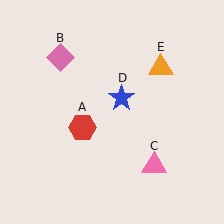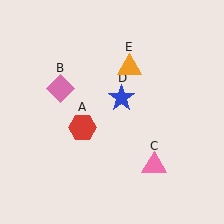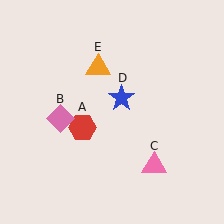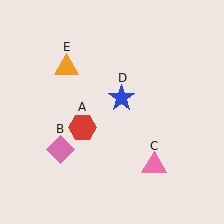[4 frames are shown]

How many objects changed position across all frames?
2 objects changed position: pink diamond (object B), orange triangle (object E).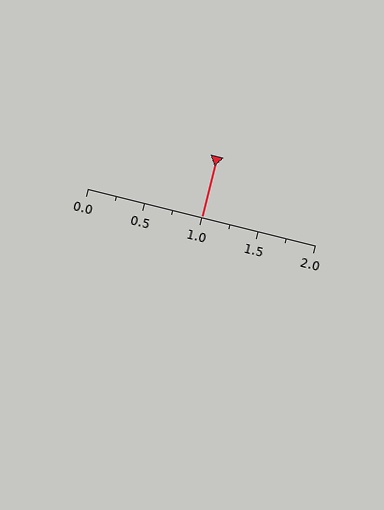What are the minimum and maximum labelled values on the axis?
The axis runs from 0.0 to 2.0.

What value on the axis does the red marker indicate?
The marker indicates approximately 1.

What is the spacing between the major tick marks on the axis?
The major ticks are spaced 0.5 apart.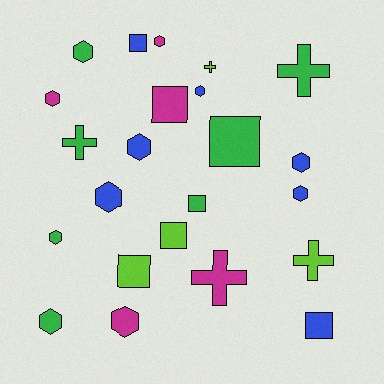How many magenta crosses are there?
There is 1 magenta cross.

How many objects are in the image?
There are 23 objects.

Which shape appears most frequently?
Hexagon, with 11 objects.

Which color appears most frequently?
Green, with 7 objects.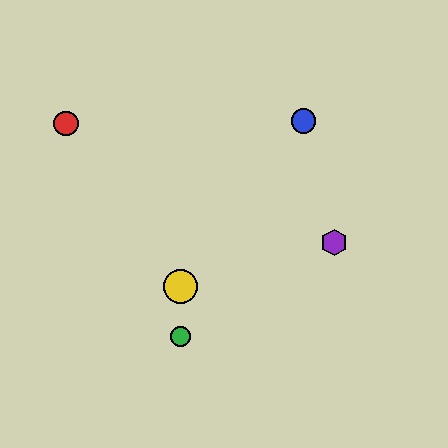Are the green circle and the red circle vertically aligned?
No, the green circle is at x≈180 and the red circle is at x≈66.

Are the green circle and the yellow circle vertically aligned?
Yes, both are at x≈180.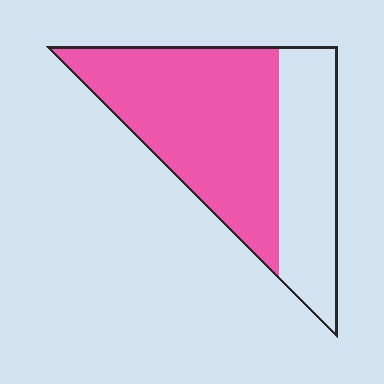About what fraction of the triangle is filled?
About five eighths (5/8).